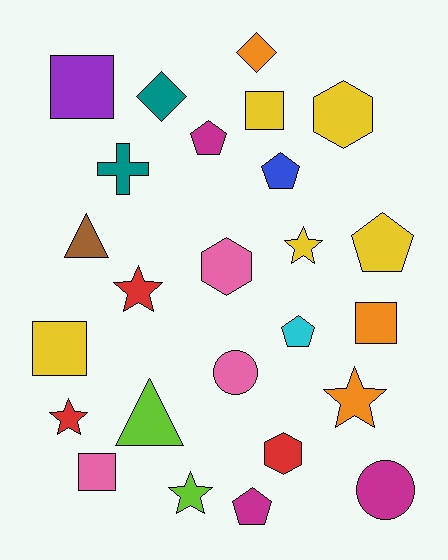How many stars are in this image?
There are 5 stars.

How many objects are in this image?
There are 25 objects.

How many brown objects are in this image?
There is 1 brown object.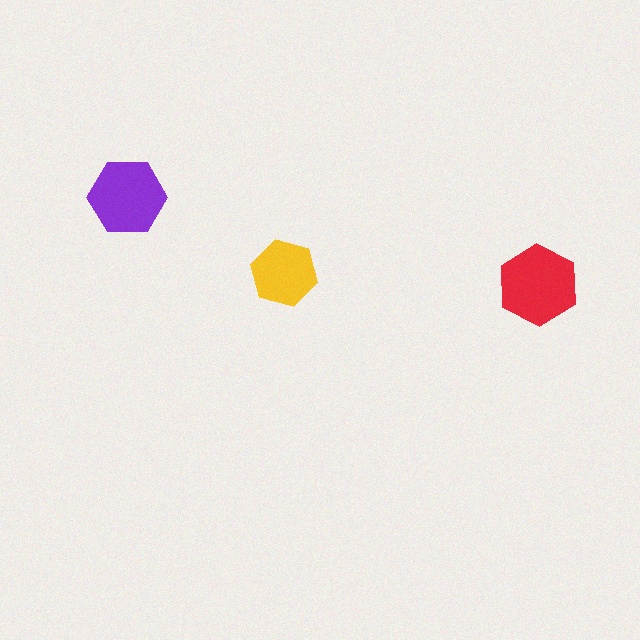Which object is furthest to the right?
The red hexagon is rightmost.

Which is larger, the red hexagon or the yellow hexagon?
The red one.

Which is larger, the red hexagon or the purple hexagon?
The red one.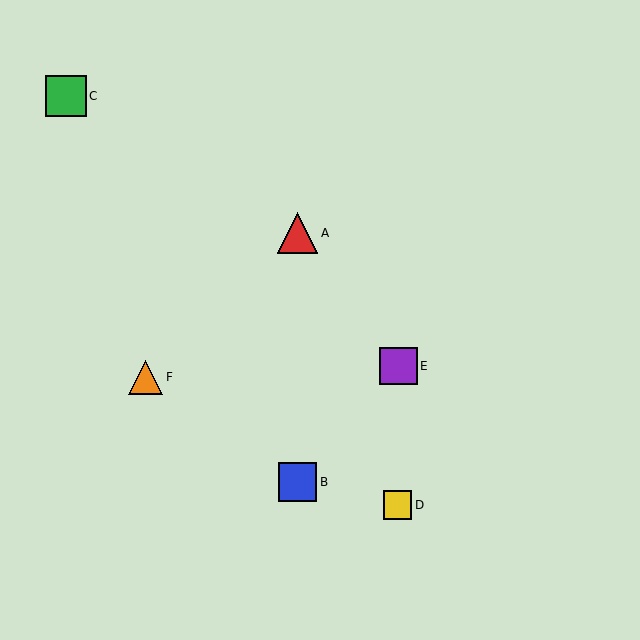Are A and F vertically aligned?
No, A is at x≈298 and F is at x≈146.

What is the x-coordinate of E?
Object E is at x≈398.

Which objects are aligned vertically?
Objects A, B are aligned vertically.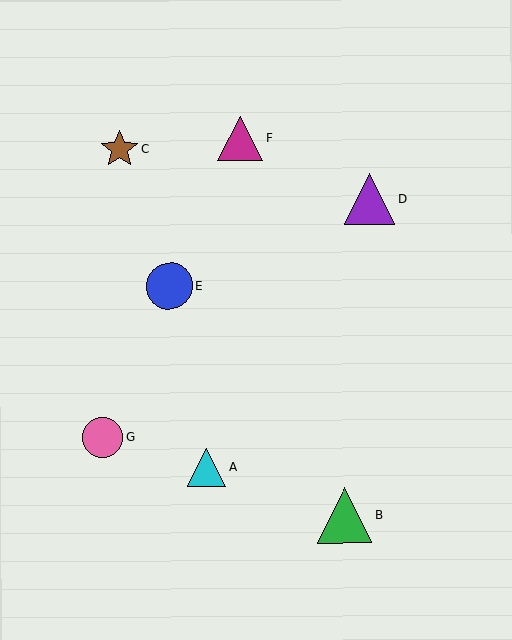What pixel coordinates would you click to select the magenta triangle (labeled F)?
Click at (240, 139) to select the magenta triangle F.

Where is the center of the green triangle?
The center of the green triangle is at (344, 515).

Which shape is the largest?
The green triangle (labeled B) is the largest.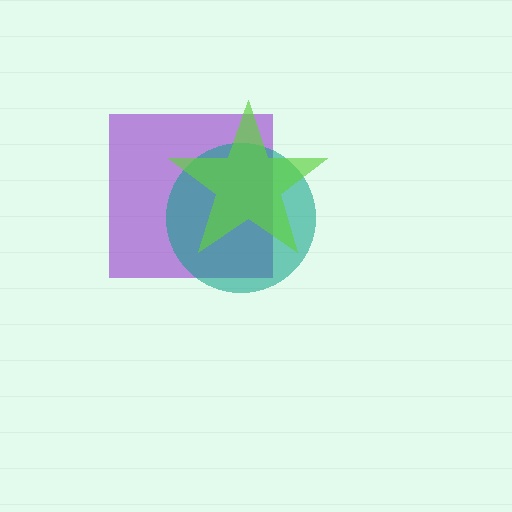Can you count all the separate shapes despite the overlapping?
Yes, there are 3 separate shapes.